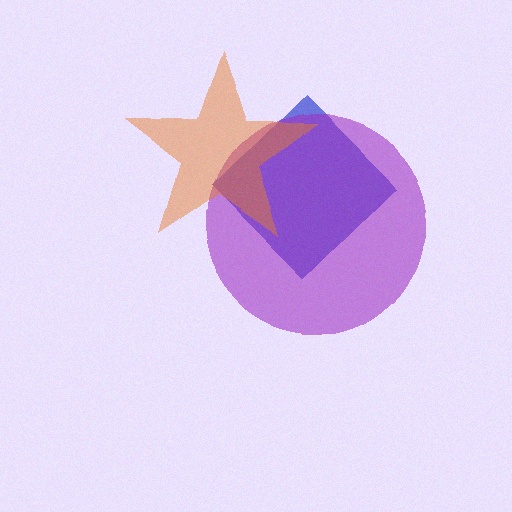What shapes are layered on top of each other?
The layered shapes are: a blue diamond, a purple circle, an orange star.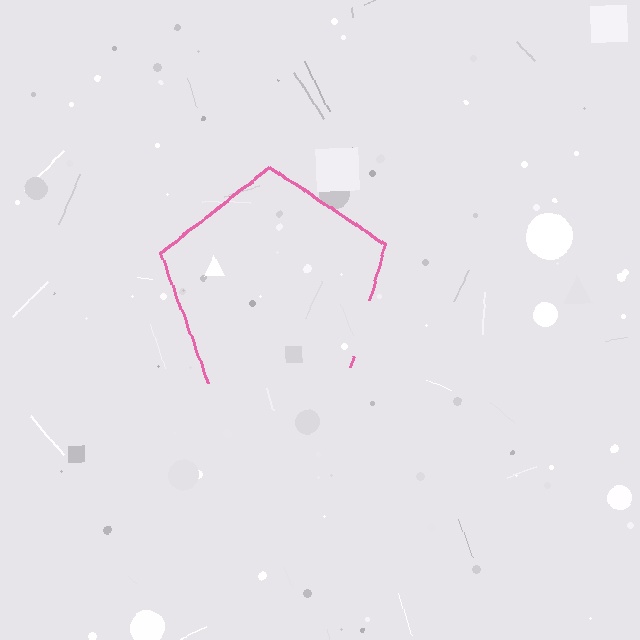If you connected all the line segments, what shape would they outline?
They would outline a pentagon.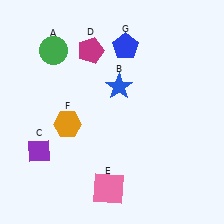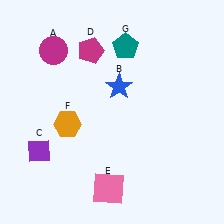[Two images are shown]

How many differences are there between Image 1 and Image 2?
There are 2 differences between the two images.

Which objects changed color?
A changed from green to magenta. G changed from blue to teal.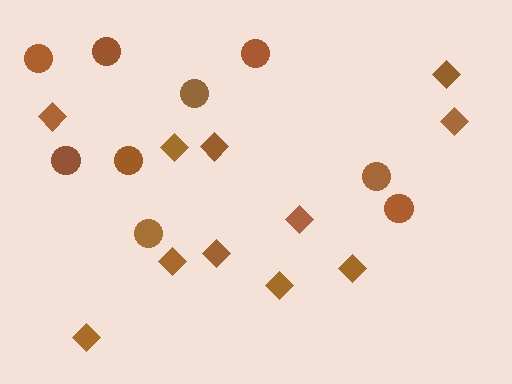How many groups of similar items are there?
There are 2 groups: one group of diamonds (11) and one group of circles (9).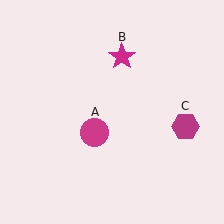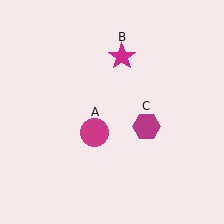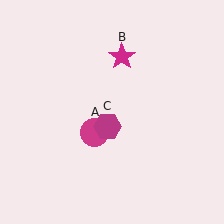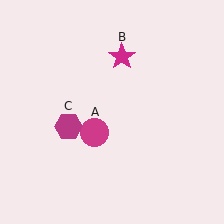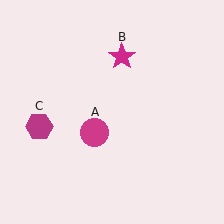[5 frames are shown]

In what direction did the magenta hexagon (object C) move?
The magenta hexagon (object C) moved left.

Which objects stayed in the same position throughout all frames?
Magenta circle (object A) and magenta star (object B) remained stationary.